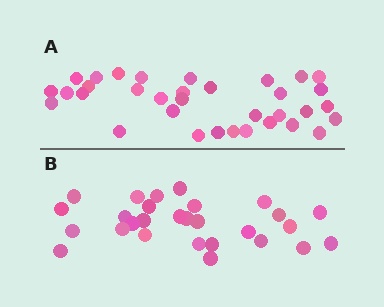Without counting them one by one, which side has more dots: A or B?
Region A (the top region) has more dots.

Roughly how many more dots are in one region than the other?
Region A has about 6 more dots than region B.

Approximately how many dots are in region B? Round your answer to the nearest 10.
About 30 dots. (The exact count is 28, which rounds to 30.)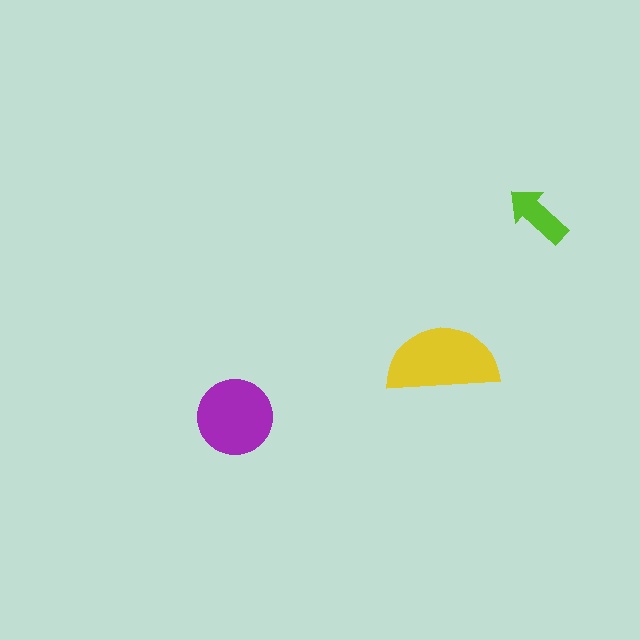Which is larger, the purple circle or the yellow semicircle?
The yellow semicircle.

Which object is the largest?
The yellow semicircle.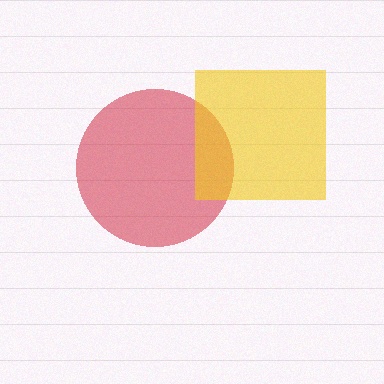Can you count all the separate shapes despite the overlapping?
Yes, there are 2 separate shapes.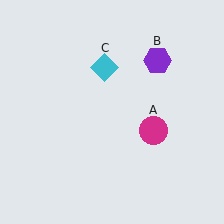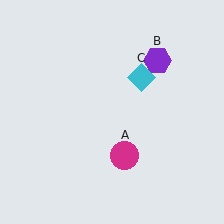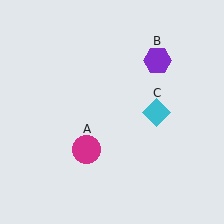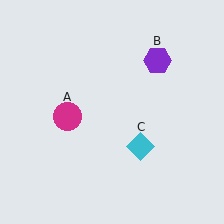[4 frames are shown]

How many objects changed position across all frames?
2 objects changed position: magenta circle (object A), cyan diamond (object C).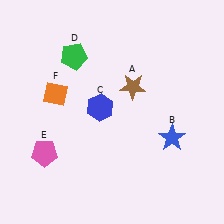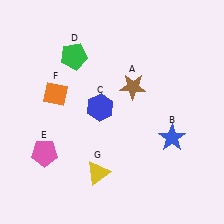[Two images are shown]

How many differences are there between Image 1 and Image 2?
There is 1 difference between the two images.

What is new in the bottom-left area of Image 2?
A yellow triangle (G) was added in the bottom-left area of Image 2.